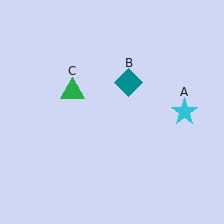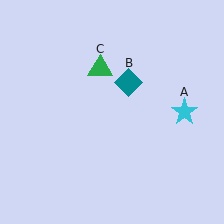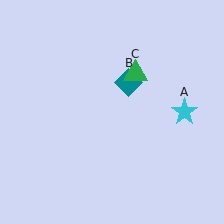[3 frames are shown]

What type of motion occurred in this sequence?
The green triangle (object C) rotated clockwise around the center of the scene.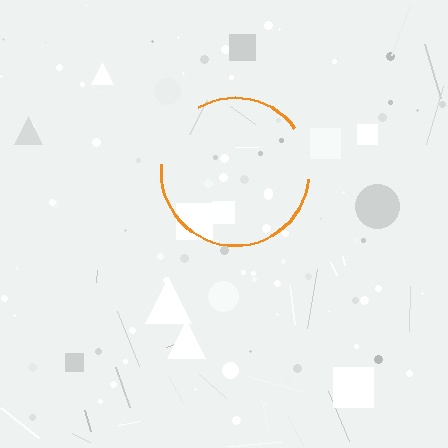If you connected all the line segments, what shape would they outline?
They would outline a circle.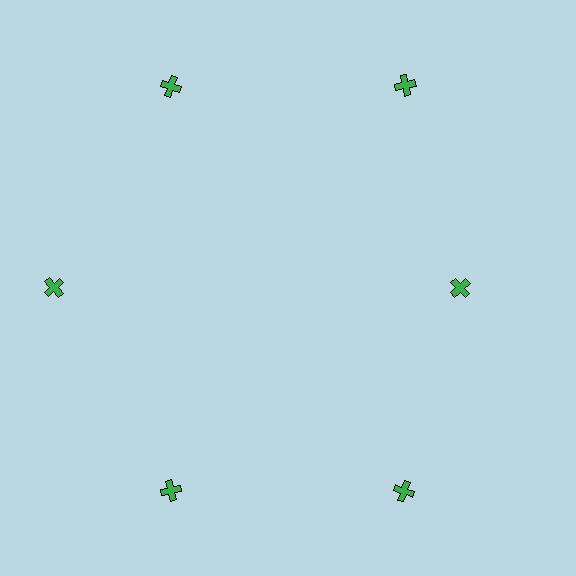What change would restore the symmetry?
The symmetry would be restored by moving it outward, back onto the ring so that all 6 crosses sit at equal angles and equal distance from the center.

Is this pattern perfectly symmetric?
No. The 6 green crosses are arranged in a ring, but one element near the 3 o'clock position is pulled inward toward the center, breaking the 6-fold rotational symmetry.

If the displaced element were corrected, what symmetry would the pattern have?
It would have 6-fold rotational symmetry — the pattern would map onto itself every 60 degrees.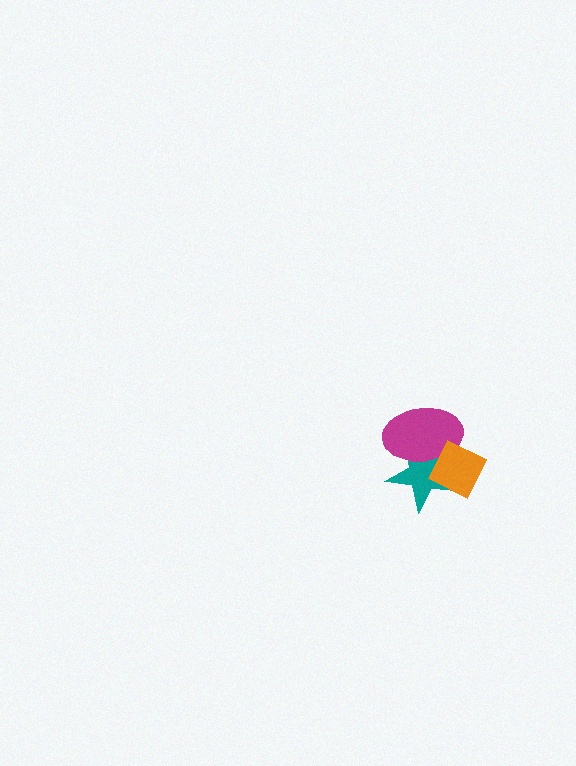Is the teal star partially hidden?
Yes, it is partially covered by another shape.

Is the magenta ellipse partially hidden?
Yes, it is partially covered by another shape.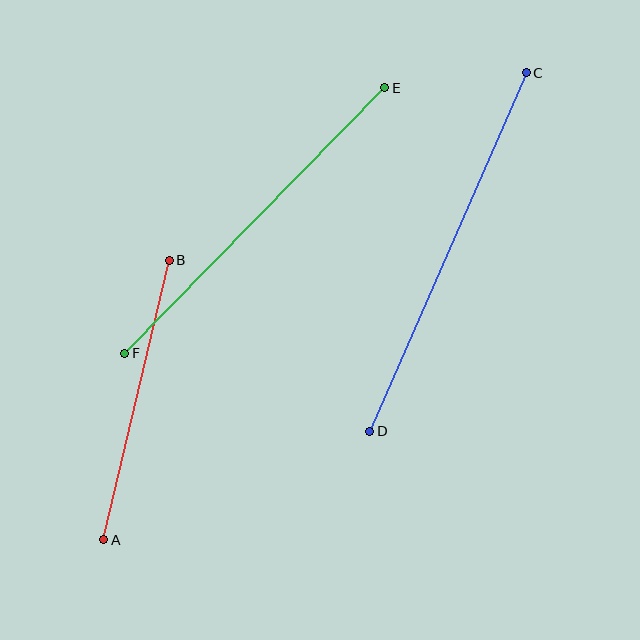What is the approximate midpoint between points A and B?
The midpoint is at approximately (136, 400) pixels.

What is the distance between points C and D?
The distance is approximately 391 pixels.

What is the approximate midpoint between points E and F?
The midpoint is at approximately (255, 221) pixels.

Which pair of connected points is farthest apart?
Points C and D are farthest apart.